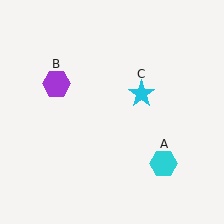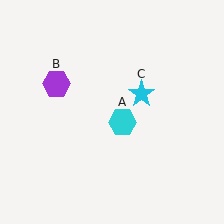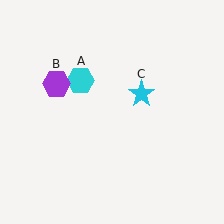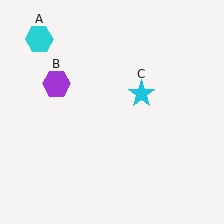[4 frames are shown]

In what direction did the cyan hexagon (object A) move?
The cyan hexagon (object A) moved up and to the left.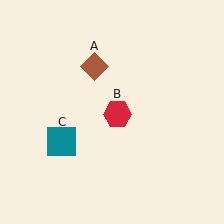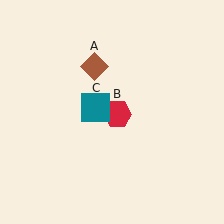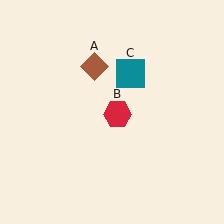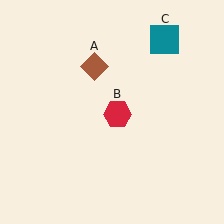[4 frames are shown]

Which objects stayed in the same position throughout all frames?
Brown diamond (object A) and red hexagon (object B) remained stationary.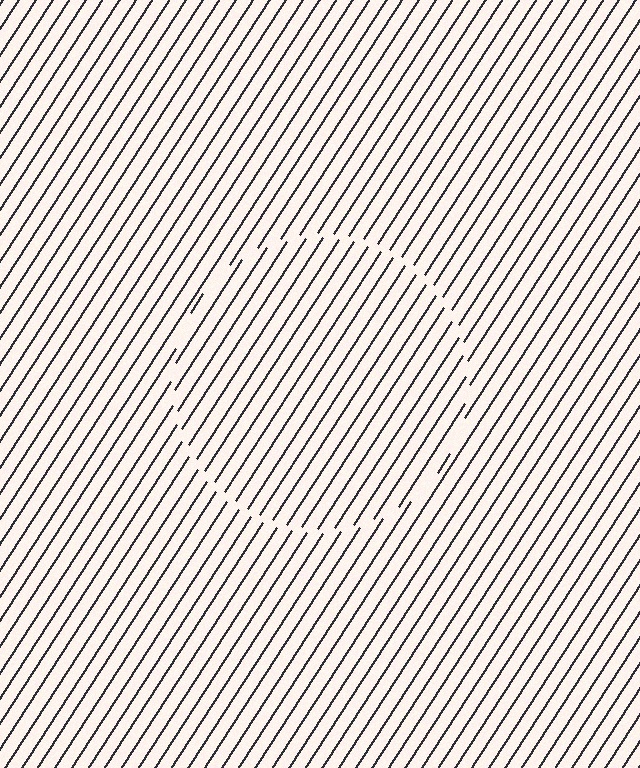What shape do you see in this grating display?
An illusory circle. The interior of the shape contains the same grating, shifted by half a period — the contour is defined by the phase discontinuity where line-ends from the inner and outer gratings abut.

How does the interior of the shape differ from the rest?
The interior of the shape contains the same grating, shifted by half a period — the contour is defined by the phase discontinuity where line-ends from the inner and outer gratings abut.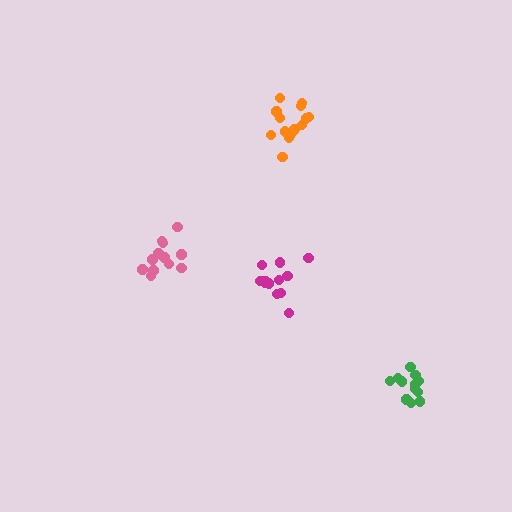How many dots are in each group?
Group 1: 12 dots, Group 2: 12 dots, Group 3: 16 dots, Group 4: 12 dots (52 total).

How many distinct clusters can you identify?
There are 4 distinct clusters.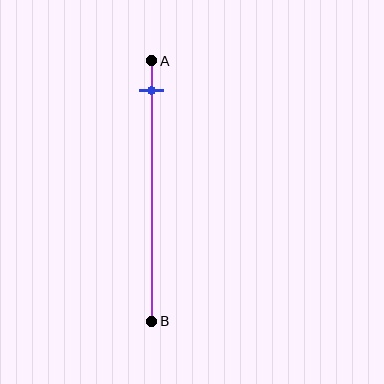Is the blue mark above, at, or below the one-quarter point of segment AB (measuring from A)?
The blue mark is above the one-quarter point of segment AB.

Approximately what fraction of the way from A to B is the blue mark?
The blue mark is approximately 10% of the way from A to B.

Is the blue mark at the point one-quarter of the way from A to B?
No, the mark is at about 10% from A, not at the 25% one-quarter point.